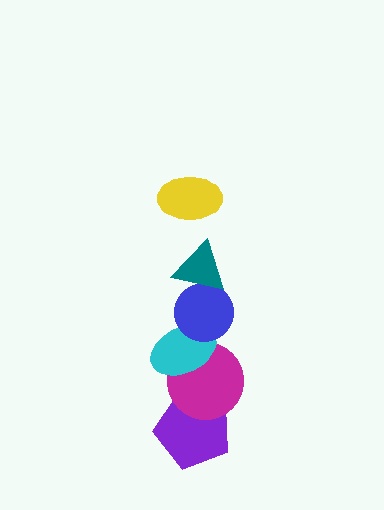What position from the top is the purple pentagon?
The purple pentagon is 6th from the top.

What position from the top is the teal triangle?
The teal triangle is 2nd from the top.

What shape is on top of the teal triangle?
The yellow ellipse is on top of the teal triangle.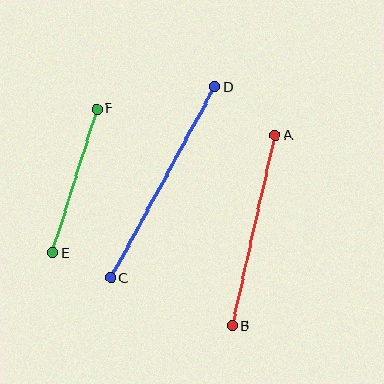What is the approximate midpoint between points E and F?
The midpoint is at approximately (75, 181) pixels.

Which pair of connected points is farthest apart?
Points C and D are farthest apart.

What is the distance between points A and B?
The distance is approximately 195 pixels.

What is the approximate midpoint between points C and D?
The midpoint is at approximately (163, 182) pixels.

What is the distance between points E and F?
The distance is approximately 151 pixels.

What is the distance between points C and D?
The distance is approximately 218 pixels.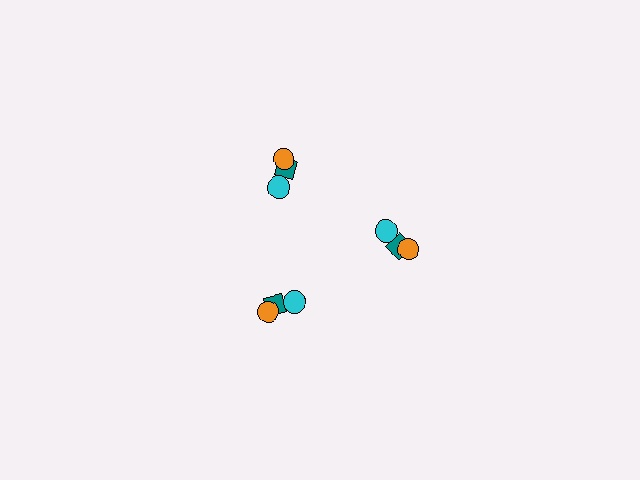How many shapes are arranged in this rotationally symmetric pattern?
There are 9 shapes, arranged in 3 groups of 3.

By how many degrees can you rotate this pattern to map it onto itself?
The pattern maps onto itself every 120 degrees of rotation.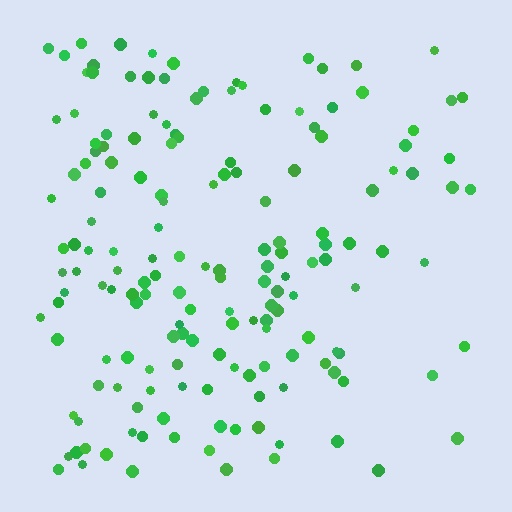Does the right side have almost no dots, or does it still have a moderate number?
Still a moderate number, just noticeably fewer than the left.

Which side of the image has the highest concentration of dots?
The left.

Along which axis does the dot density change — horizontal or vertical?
Horizontal.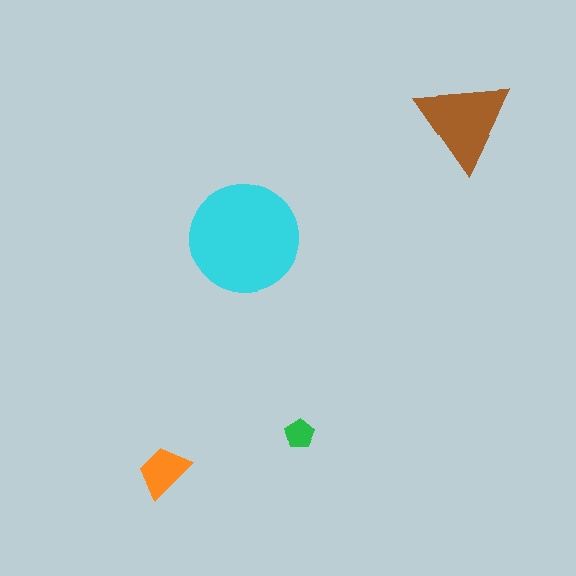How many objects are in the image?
There are 4 objects in the image.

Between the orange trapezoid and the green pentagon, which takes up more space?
The orange trapezoid.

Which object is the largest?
The cyan circle.